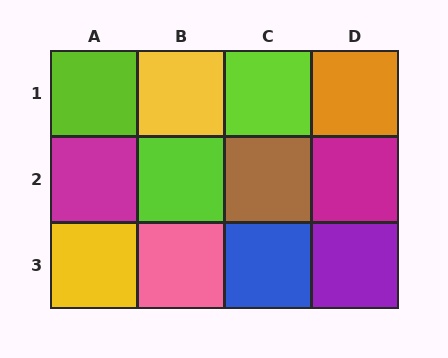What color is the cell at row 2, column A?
Magenta.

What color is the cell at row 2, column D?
Magenta.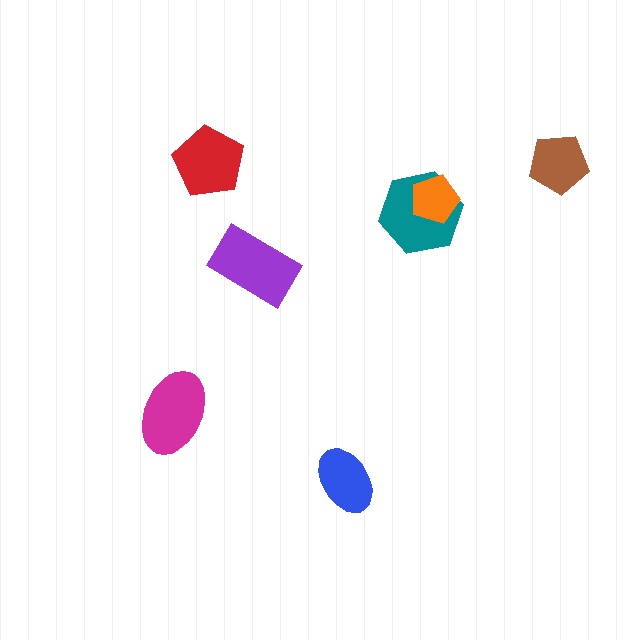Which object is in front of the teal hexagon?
The orange pentagon is in front of the teal hexagon.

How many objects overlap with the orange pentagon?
1 object overlaps with the orange pentagon.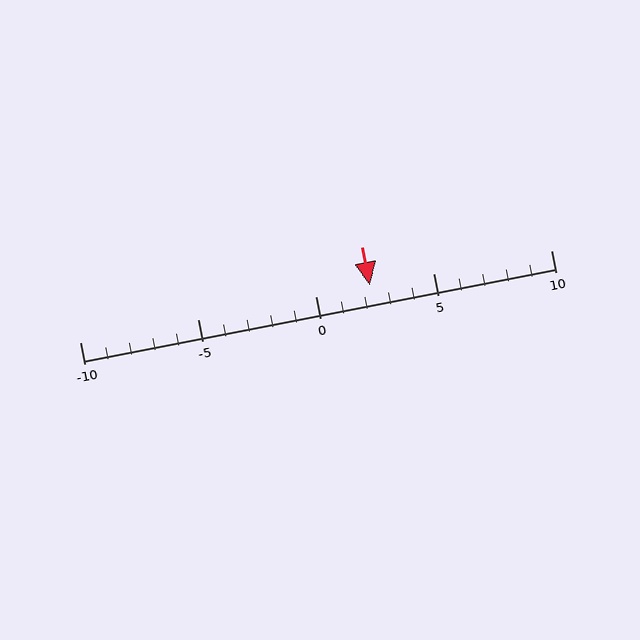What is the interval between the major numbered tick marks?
The major tick marks are spaced 5 units apart.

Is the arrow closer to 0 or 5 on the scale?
The arrow is closer to 0.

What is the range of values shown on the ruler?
The ruler shows values from -10 to 10.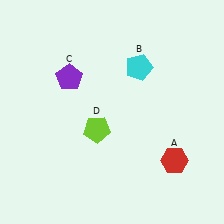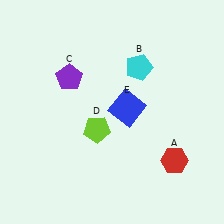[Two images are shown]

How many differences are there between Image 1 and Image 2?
There is 1 difference between the two images.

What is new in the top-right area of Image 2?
A blue square (E) was added in the top-right area of Image 2.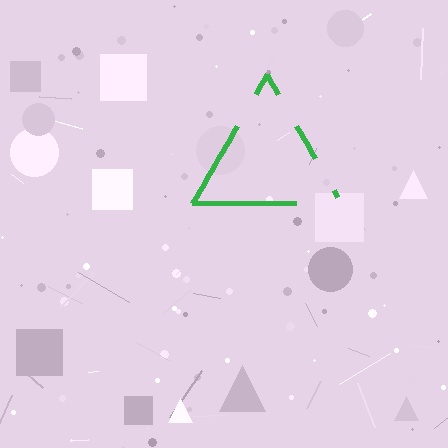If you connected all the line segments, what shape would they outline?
They would outline a triangle.